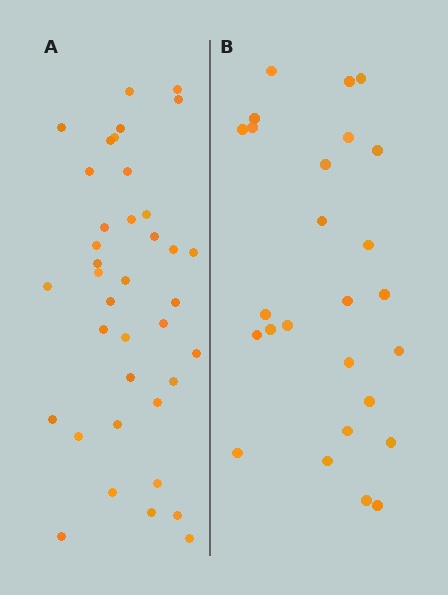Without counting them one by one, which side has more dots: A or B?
Region A (the left region) has more dots.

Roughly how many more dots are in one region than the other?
Region A has roughly 12 or so more dots than region B.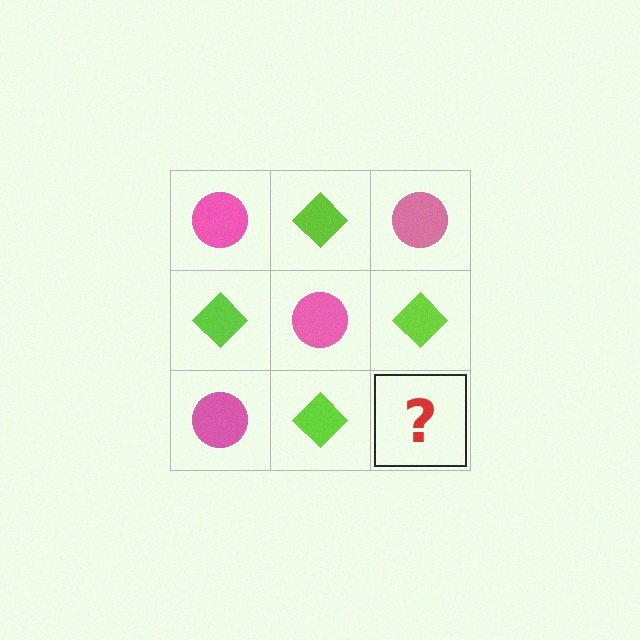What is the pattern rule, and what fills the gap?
The rule is that it alternates pink circle and lime diamond in a checkerboard pattern. The gap should be filled with a pink circle.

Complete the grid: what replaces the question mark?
The question mark should be replaced with a pink circle.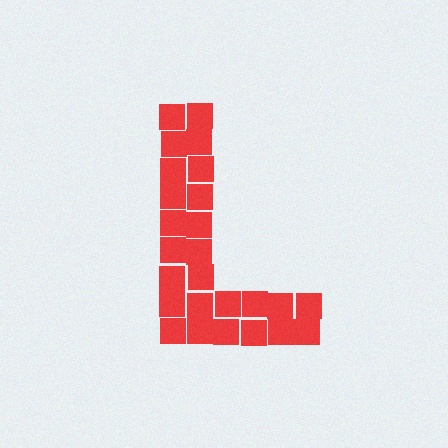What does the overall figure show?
The overall figure shows the letter L.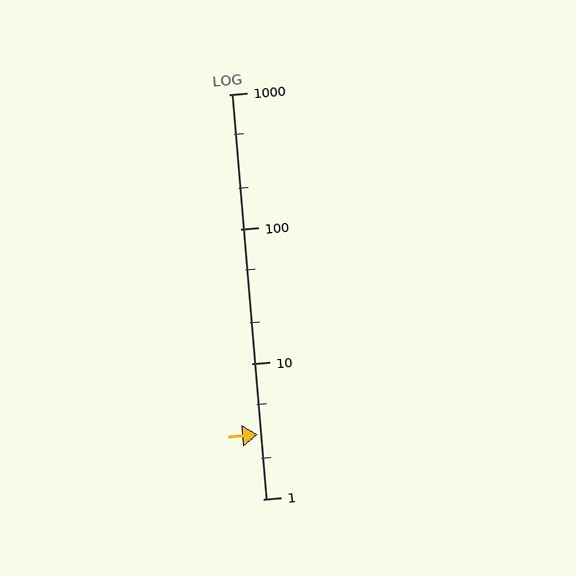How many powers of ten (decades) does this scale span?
The scale spans 3 decades, from 1 to 1000.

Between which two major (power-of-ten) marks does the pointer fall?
The pointer is between 1 and 10.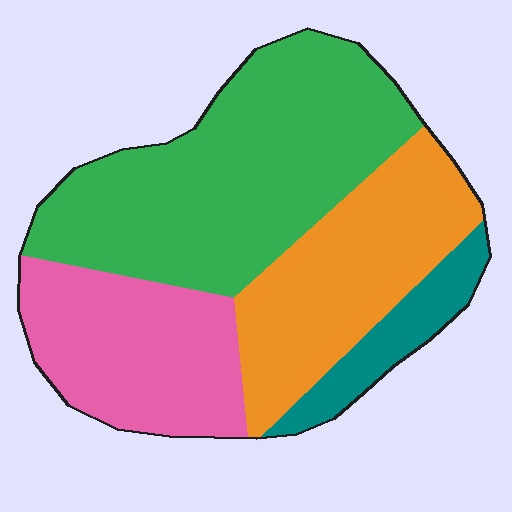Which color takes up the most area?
Green, at roughly 40%.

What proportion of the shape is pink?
Pink takes up about one quarter (1/4) of the shape.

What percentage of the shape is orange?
Orange takes up between a sixth and a third of the shape.